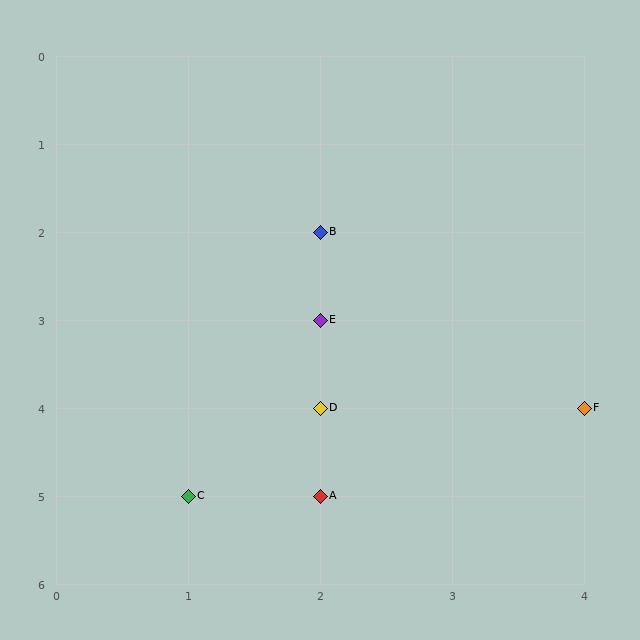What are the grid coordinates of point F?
Point F is at grid coordinates (4, 4).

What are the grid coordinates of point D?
Point D is at grid coordinates (2, 4).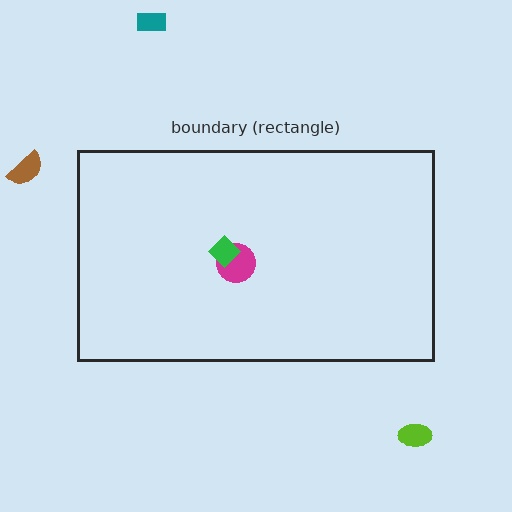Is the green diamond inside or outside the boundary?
Inside.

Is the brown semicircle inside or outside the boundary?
Outside.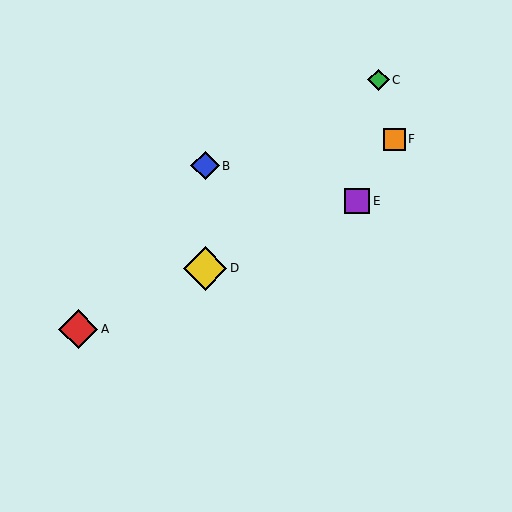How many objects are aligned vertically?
2 objects (B, D) are aligned vertically.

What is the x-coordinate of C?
Object C is at x≈378.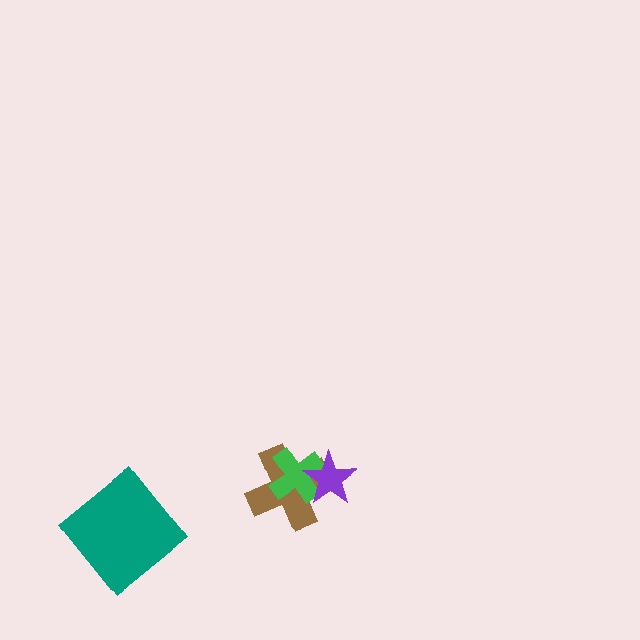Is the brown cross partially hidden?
Yes, it is partially covered by another shape.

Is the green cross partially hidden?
Yes, it is partially covered by another shape.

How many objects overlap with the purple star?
2 objects overlap with the purple star.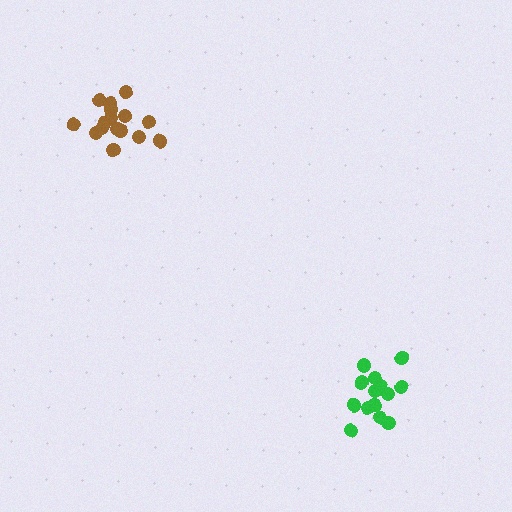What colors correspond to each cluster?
The clusters are colored: brown, green.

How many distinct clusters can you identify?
There are 2 distinct clusters.